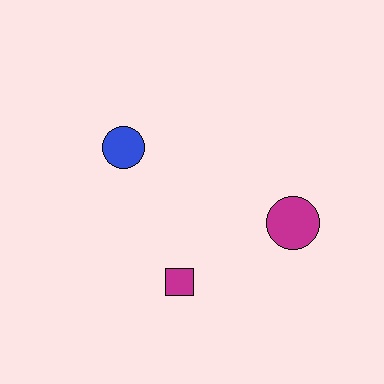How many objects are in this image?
There are 3 objects.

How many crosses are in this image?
There are no crosses.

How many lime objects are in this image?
There are no lime objects.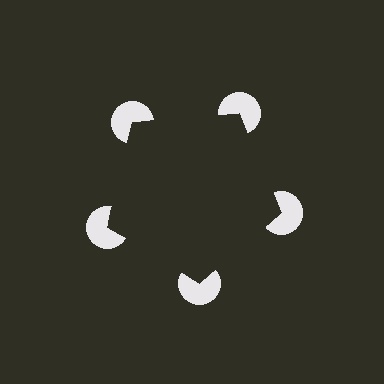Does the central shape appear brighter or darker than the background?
It typically appears slightly darker than the background, even though no actual brightness change is drawn.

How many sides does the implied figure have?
5 sides.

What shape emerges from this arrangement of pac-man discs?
An illusory pentagon — its edges are inferred from the aligned wedge cuts in the pac-man discs, not physically drawn.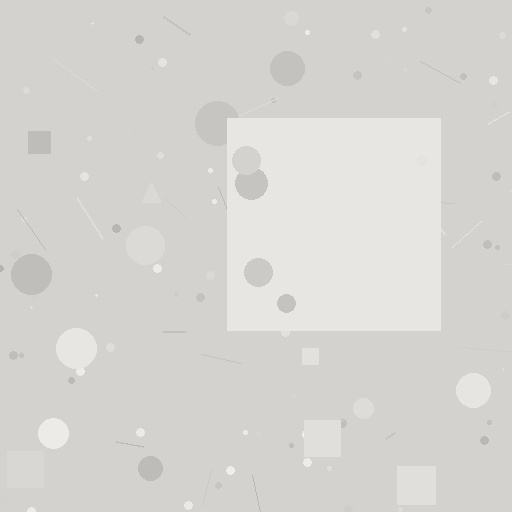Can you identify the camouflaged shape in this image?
The camouflaged shape is a square.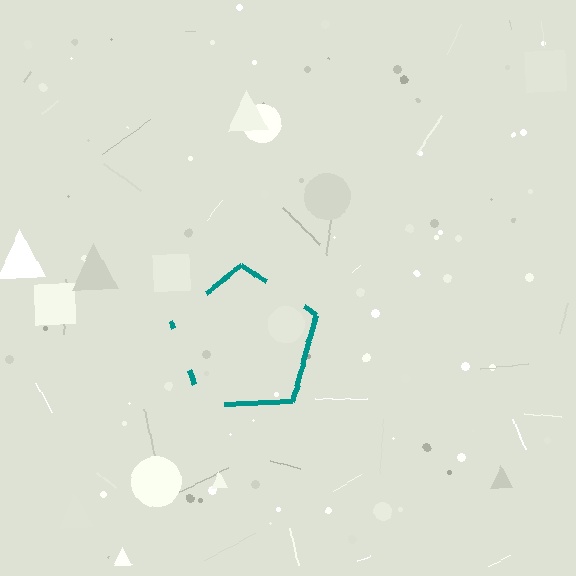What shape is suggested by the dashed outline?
The dashed outline suggests a pentagon.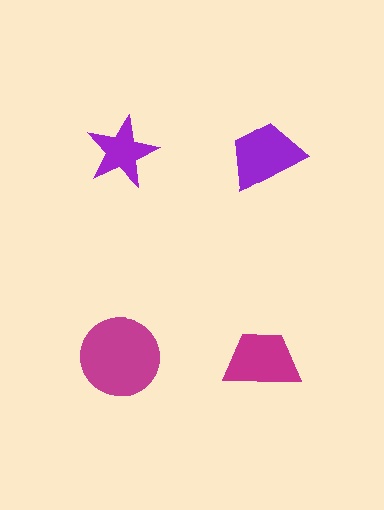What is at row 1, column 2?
A purple trapezoid.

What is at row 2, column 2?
A magenta trapezoid.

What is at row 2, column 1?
A magenta circle.